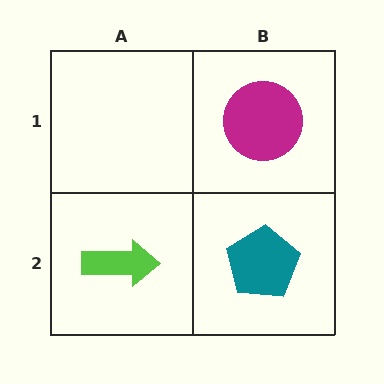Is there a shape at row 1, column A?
No, that cell is empty.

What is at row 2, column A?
A lime arrow.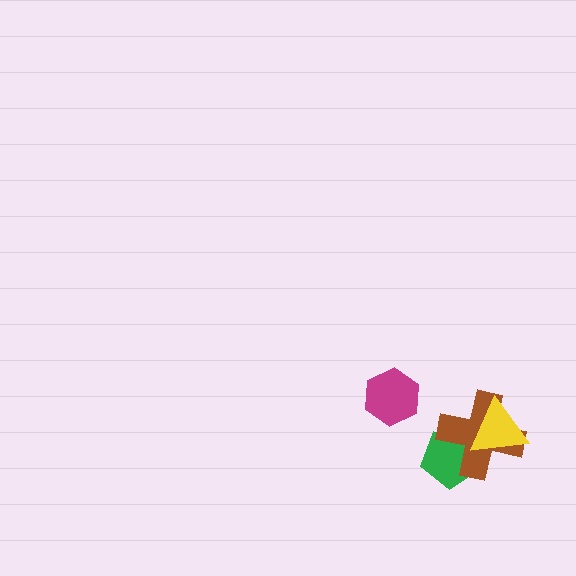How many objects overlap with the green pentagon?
2 objects overlap with the green pentagon.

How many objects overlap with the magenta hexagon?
0 objects overlap with the magenta hexagon.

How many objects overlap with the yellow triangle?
2 objects overlap with the yellow triangle.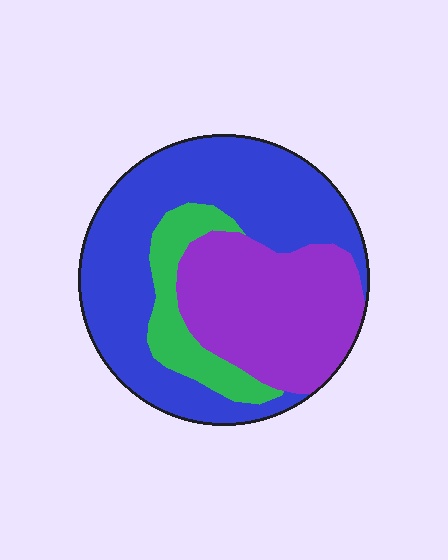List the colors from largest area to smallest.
From largest to smallest: blue, purple, green.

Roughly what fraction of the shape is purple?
Purple takes up between a quarter and a half of the shape.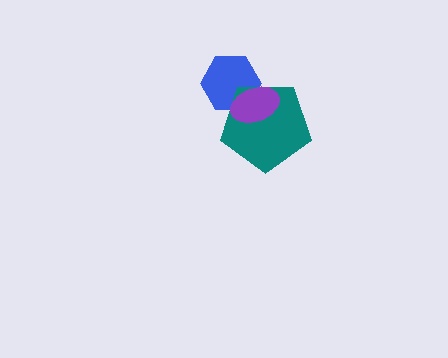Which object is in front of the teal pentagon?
The purple ellipse is in front of the teal pentagon.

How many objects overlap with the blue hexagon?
2 objects overlap with the blue hexagon.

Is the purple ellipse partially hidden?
No, no other shape covers it.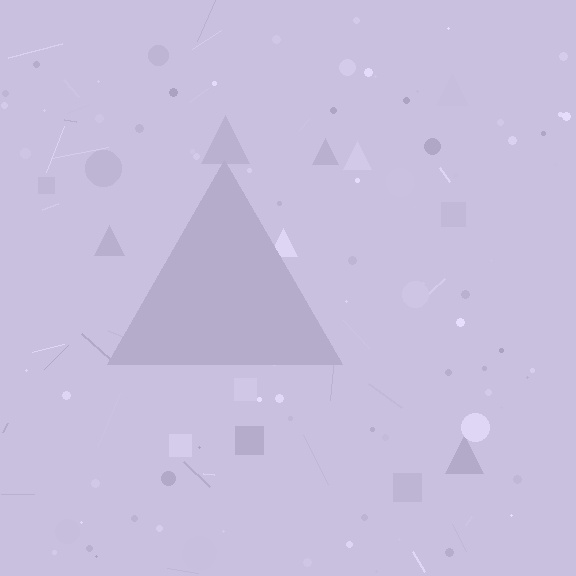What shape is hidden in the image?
A triangle is hidden in the image.